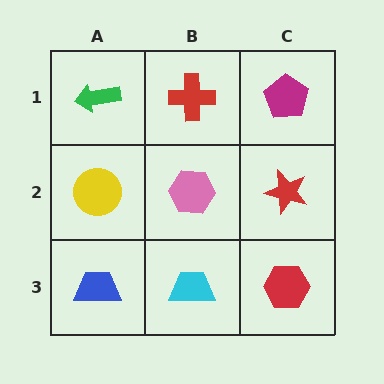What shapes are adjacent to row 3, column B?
A pink hexagon (row 2, column B), a blue trapezoid (row 3, column A), a red hexagon (row 3, column C).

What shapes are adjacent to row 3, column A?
A yellow circle (row 2, column A), a cyan trapezoid (row 3, column B).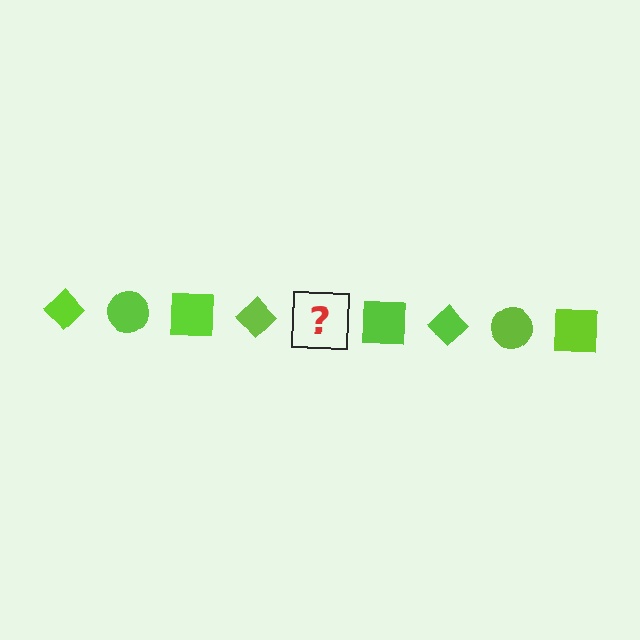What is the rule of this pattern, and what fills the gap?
The rule is that the pattern cycles through diamond, circle, square shapes in lime. The gap should be filled with a lime circle.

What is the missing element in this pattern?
The missing element is a lime circle.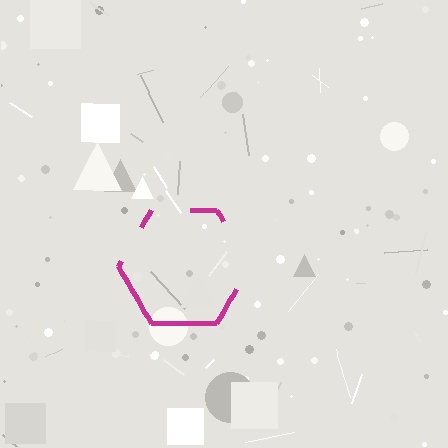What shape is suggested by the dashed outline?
The dashed outline suggests a hexagon.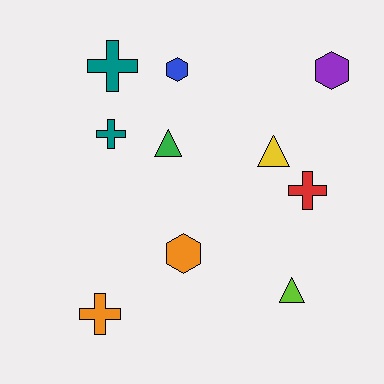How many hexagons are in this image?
There are 3 hexagons.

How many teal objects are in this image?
There are 2 teal objects.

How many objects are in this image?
There are 10 objects.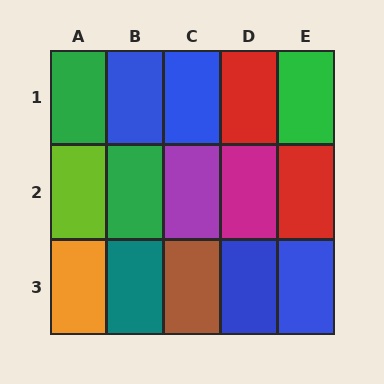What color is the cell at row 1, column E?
Green.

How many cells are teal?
1 cell is teal.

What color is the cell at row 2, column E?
Red.